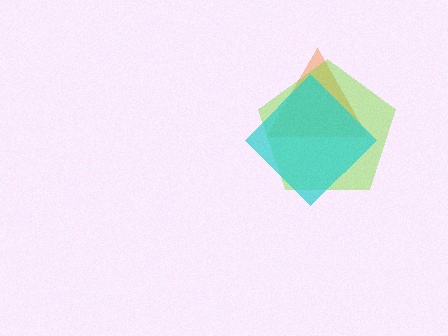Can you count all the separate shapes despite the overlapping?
Yes, there are 3 separate shapes.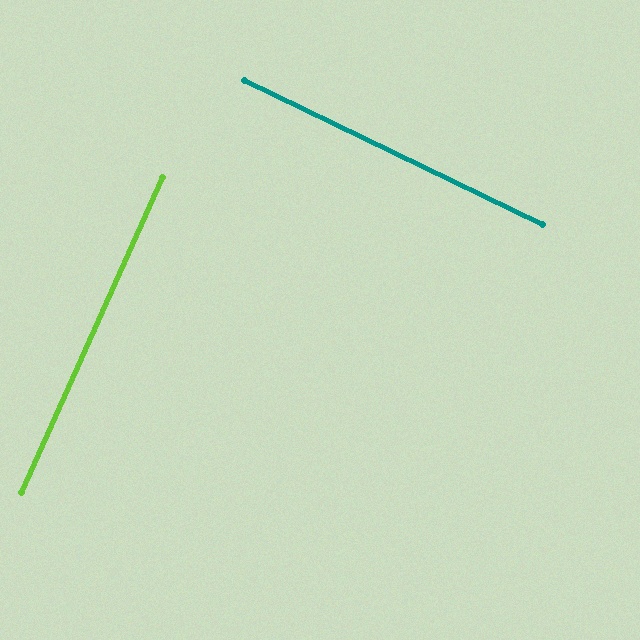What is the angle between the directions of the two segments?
Approximately 88 degrees.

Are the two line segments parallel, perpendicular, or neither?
Perpendicular — they meet at approximately 88°.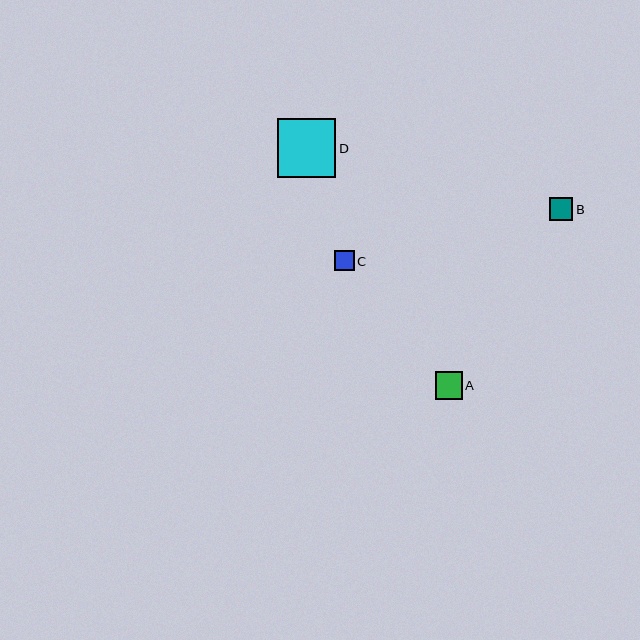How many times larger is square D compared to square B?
Square D is approximately 2.5 times the size of square B.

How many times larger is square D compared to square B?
Square D is approximately 2.5 times the size of square B.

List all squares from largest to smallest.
From largest to smallest: D, A, B, C.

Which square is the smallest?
Square C is the smallest with a size of approximately 20 pixels.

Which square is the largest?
Square D is the largest with a size of approximately 59 pixels.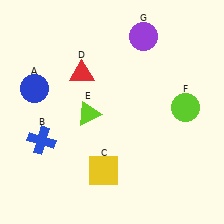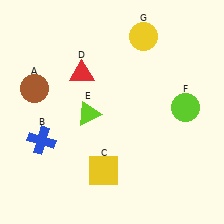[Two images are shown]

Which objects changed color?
A changed from blue to brown. G changed from purple to yellow.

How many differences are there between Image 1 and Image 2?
There are 2 differences between the two images.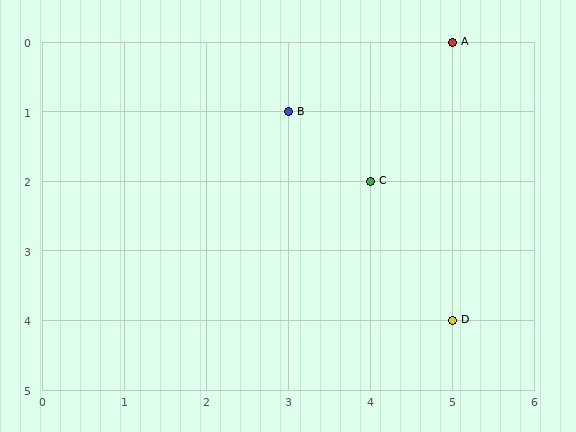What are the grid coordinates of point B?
Point B is at grid coordinates (3, 1).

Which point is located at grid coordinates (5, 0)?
Point A is at (5, 0).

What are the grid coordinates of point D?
Point D is at grid coordinates (5, 4).